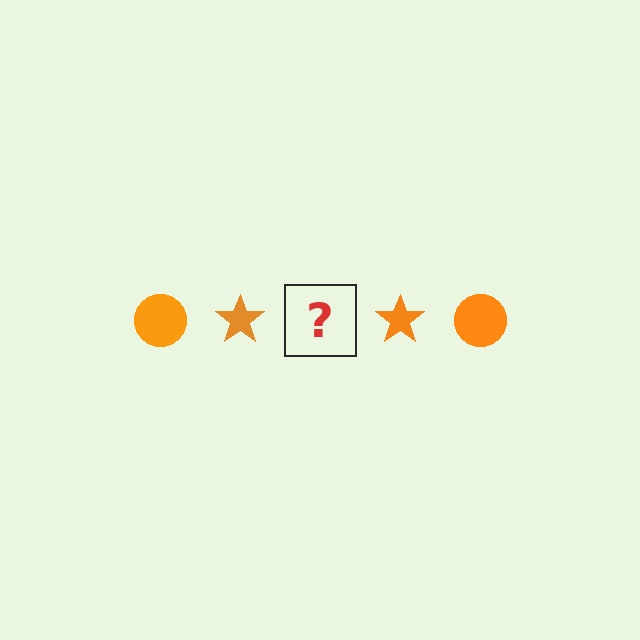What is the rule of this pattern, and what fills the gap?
The rule is that the pattern cycles through circle, star shapes in orange. The gap should be filled with an orange circle.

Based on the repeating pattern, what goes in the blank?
The blank should be an orange circle.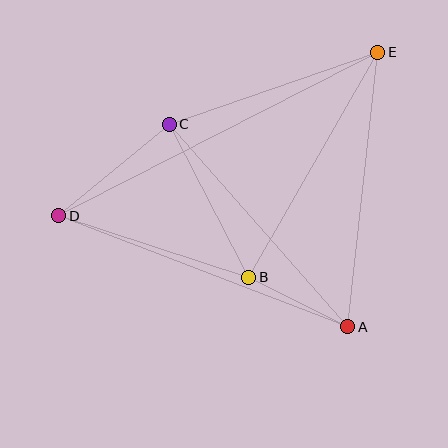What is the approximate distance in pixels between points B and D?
The distance between B and D is approximately 200 pixels.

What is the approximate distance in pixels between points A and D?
The distance between A and D is approximately 310 pixels.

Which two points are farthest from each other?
Points D and E are farthest from each other.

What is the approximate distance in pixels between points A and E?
The distance between A and E is approximately 276 pixels.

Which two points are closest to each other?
Points A and B are closest to each other.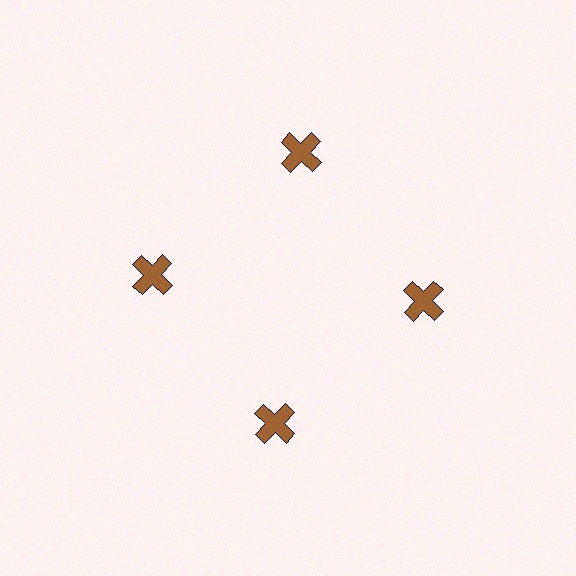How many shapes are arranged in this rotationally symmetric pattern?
There are 4 shapes, arranged in 4 groups of 1.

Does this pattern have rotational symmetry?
Yes, this pattern has 4-fold rotational symmetry. It looks the same after rotating 90 degrees around the center.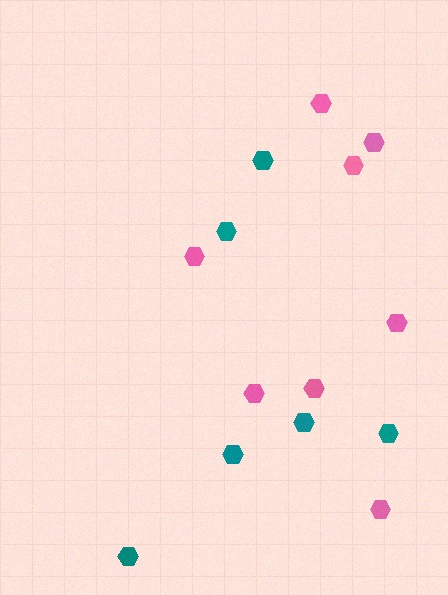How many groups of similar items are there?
There are 2 groups: one group of pink hexagons (8) and one group of teal hexagons (6).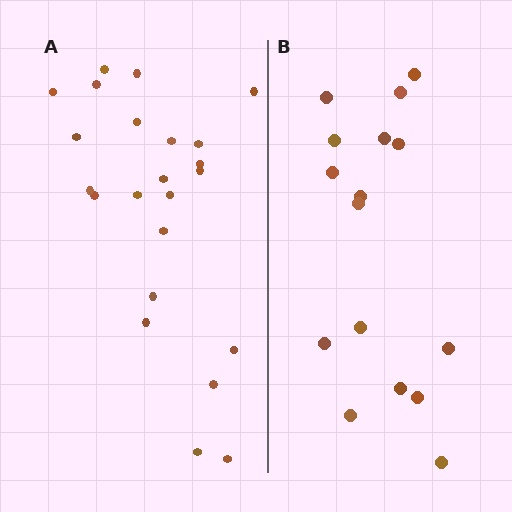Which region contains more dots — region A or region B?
Region A (the left region) has more dots.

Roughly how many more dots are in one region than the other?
Region A has roughly 8 or so more dots than region B.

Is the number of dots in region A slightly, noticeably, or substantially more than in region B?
Region A has noticeably more, but not dramatically so. The ratio is roughly 1.4 to 1.